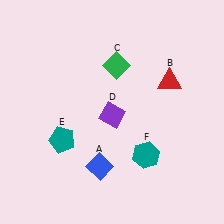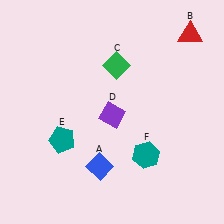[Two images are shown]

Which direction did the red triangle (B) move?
The red triangle (B) moved up.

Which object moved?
The red triangle (B) moved up.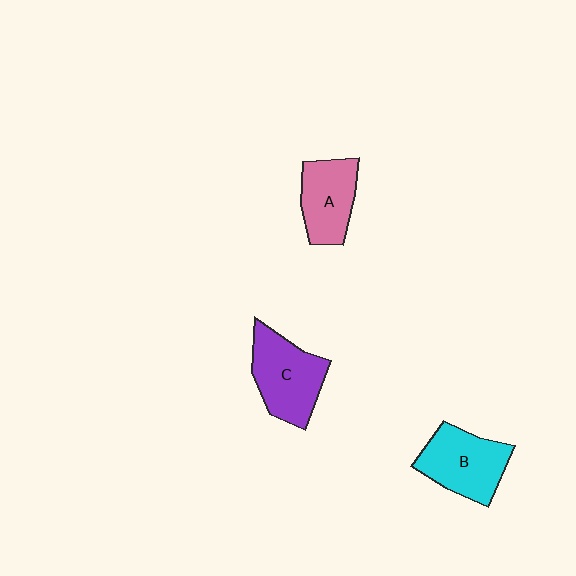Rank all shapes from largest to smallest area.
From largest to smallest: C (purple), B (cyan), A (pink).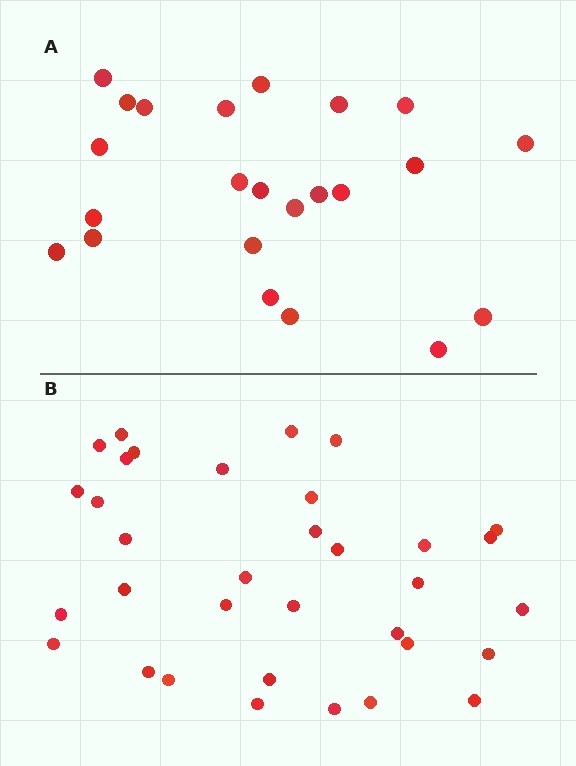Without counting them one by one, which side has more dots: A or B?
Region B (the bottom region) has more dots.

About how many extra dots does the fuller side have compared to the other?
Region B has roughly 12 or so more dots than region A.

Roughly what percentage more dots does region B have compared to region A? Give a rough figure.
About 50% more.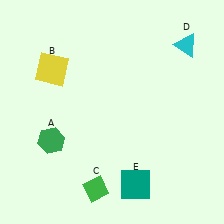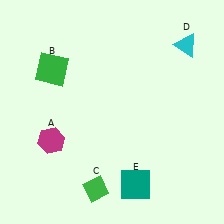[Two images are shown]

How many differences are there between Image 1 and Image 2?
There are 2 differences between the two images.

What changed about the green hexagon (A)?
In Image 1, A is green. In Image 2, it changed to magenta.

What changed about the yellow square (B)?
In Image 1, B is yellow. In Image 2, it changed to green.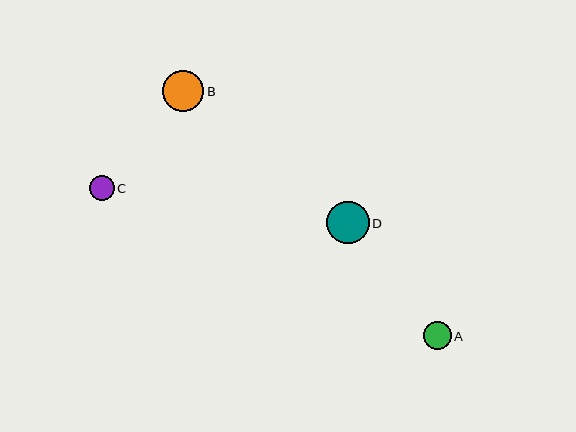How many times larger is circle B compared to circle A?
Circle B is approximately 1.5 times the size of circle A.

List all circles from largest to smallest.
From largest to smallest: D, B, A, C.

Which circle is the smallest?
Circle C is the smallest with a size of approximately 25 pixels.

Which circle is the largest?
Circle D is the largest with a size of approximately 43 pixels.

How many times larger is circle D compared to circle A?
Circle D is approximately 1.5 times the size of circle A.